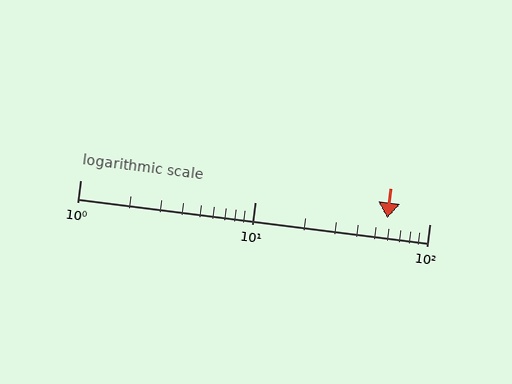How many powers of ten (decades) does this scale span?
The scale spans 2 decades, from 1 to 100.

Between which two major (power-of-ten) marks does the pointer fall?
The pointer is between 10 and 100.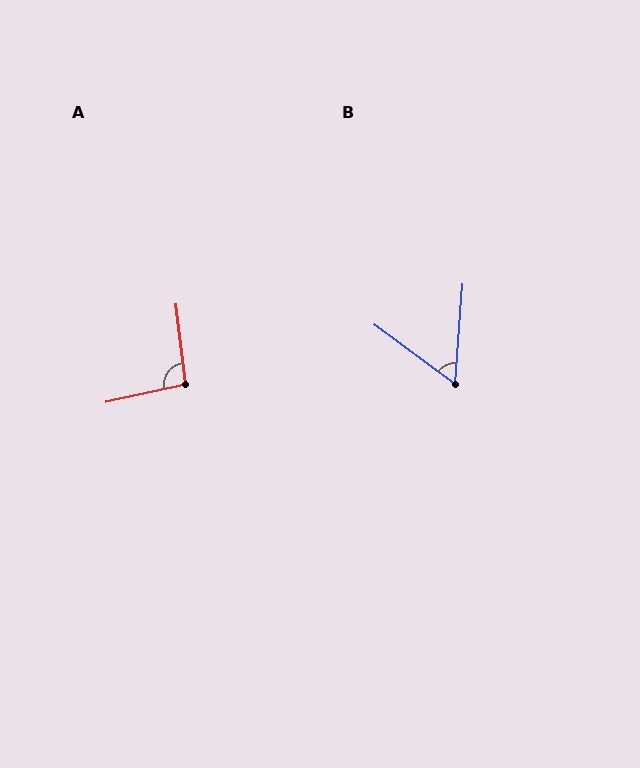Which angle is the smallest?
B, at approximately 58 degrees.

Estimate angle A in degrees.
Approximately 96 degrees.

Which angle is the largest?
A, at approximately 96 degrees.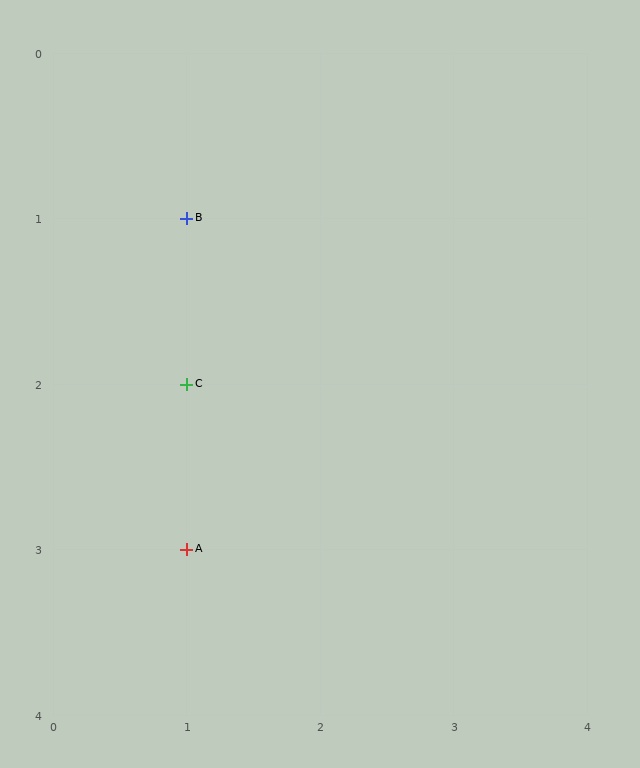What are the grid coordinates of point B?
Point B is at grid coordinates (1, 1).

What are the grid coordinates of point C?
Point C is at grid coordinates (1, 2).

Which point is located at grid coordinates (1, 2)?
Point C is at (1, 2).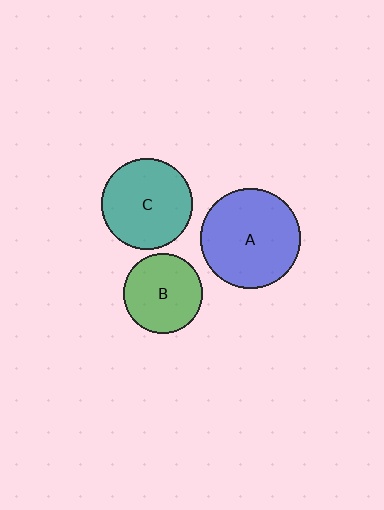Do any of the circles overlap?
No, none of the circles overlap.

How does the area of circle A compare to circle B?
Approximately 1.6 times.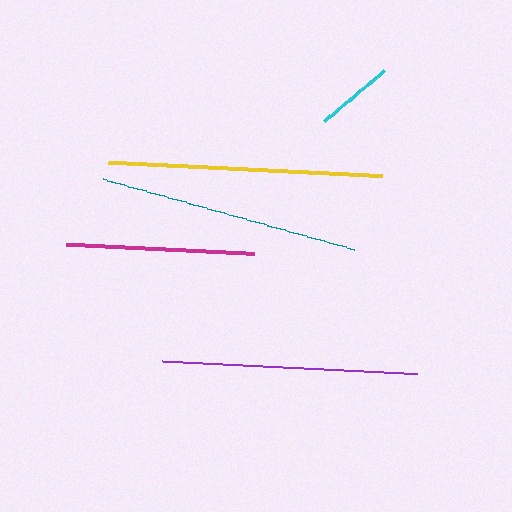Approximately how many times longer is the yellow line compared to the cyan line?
The yellow line is approximately 3.5 times the length of the cyan line.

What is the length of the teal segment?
The teal segment is approximately 262 pixels long.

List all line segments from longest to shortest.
From longest to shortest: yellow, teal, purple, magenta, cyan.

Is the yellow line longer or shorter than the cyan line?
The yellow line is longer than the cyan line.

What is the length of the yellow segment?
The yellow segment is approximately 273 pixels long.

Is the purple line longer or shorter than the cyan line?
The purple line is longer than the cyan line.